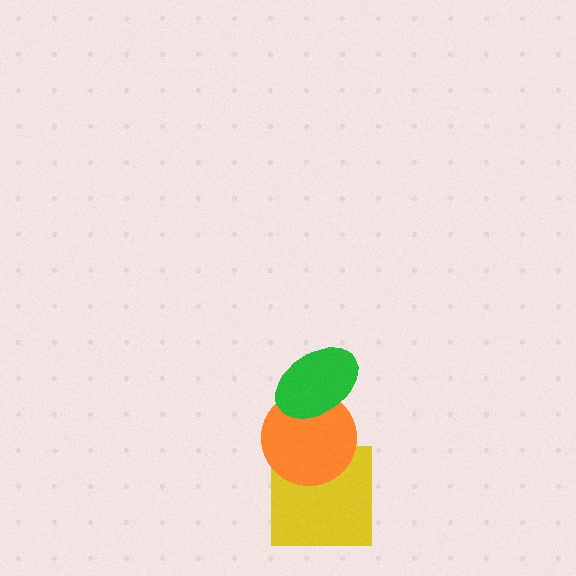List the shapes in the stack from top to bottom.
From top to bottom: the green ellipse, the orange circle, the yellow square.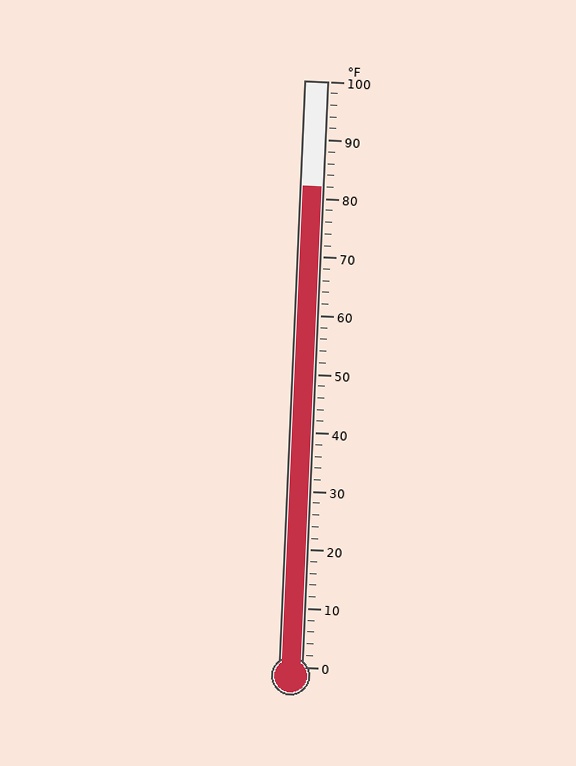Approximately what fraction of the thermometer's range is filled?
The thermometer is filled to approximately 80% of its range.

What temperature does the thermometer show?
The thermometer shows approximately 82°F.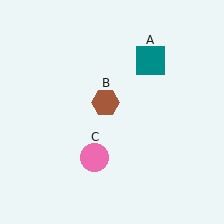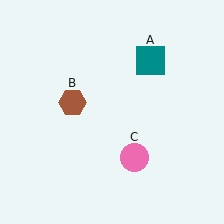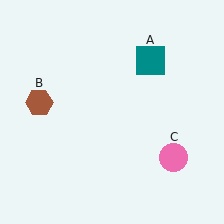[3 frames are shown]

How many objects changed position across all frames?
2 objects changed position: brown hexagon (object B), pink circle (object C).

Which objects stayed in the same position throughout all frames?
Teal square (object A) remained stationary.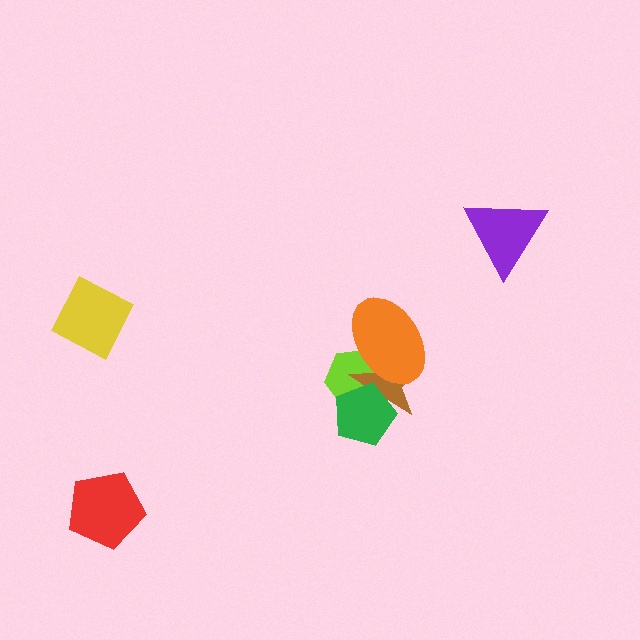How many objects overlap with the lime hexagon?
3 objects overlap with the lime hexagon.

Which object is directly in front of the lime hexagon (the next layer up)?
The brown star is directly in front of the lime hexagon.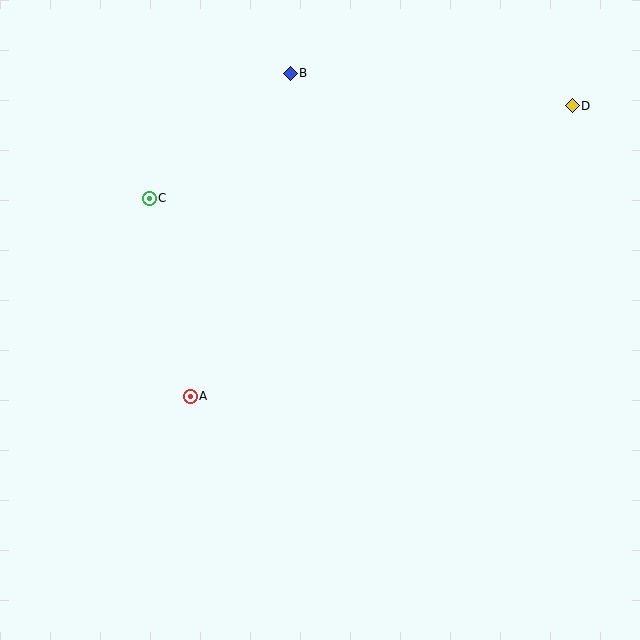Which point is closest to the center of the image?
Point A at (190, 396) is closest to the center.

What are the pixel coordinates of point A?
Point A is at (190, 396).